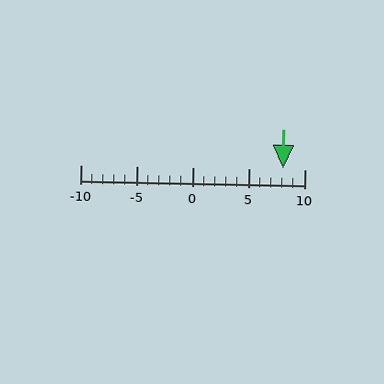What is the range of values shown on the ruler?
The ruler shows values from -10 to 10.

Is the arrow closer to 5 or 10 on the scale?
The arrow is closer to 10.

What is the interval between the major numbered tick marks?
The major tick marks are spaced 5 units apart.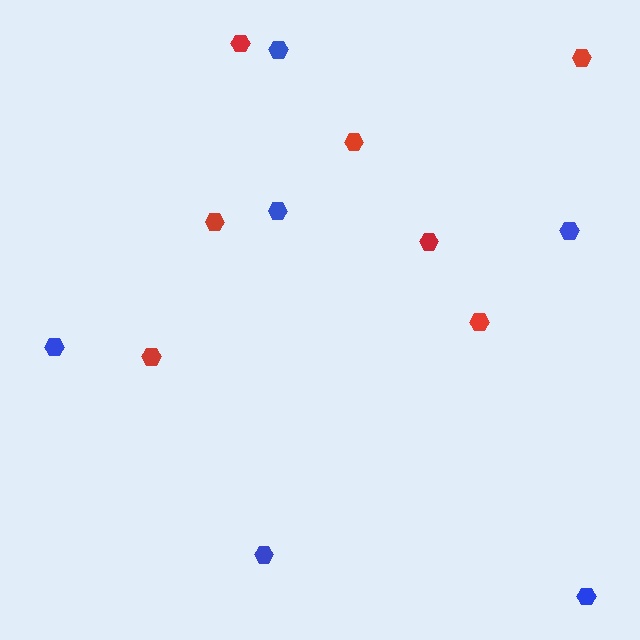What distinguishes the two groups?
There are 2 groups: one group of blue hexagons (6) and one group of red hexagons (7).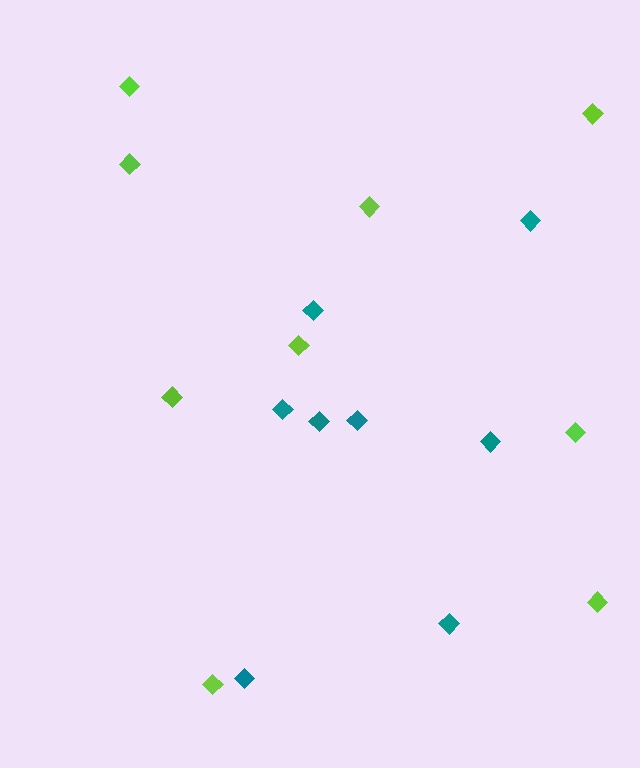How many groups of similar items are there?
There are 2 groups: one group of lime diamonds (9) and one group of teal diamonds (8).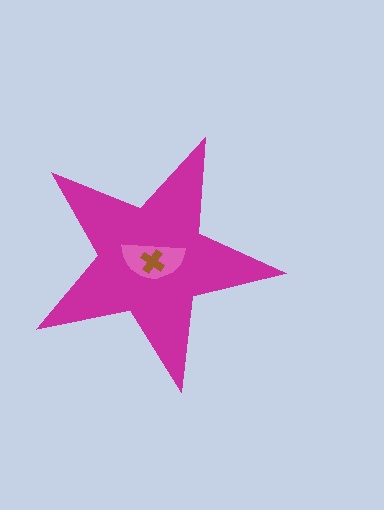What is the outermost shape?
The magenta star.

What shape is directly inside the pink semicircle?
The brown cross.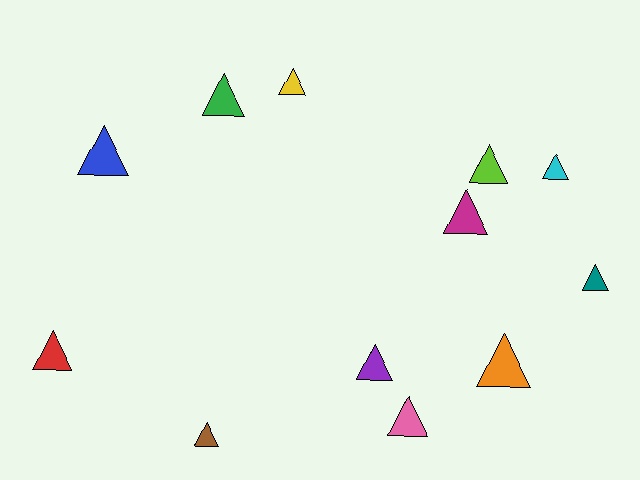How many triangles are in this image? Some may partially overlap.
There are 12 triangles.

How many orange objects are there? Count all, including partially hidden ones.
There is 1 orange object.